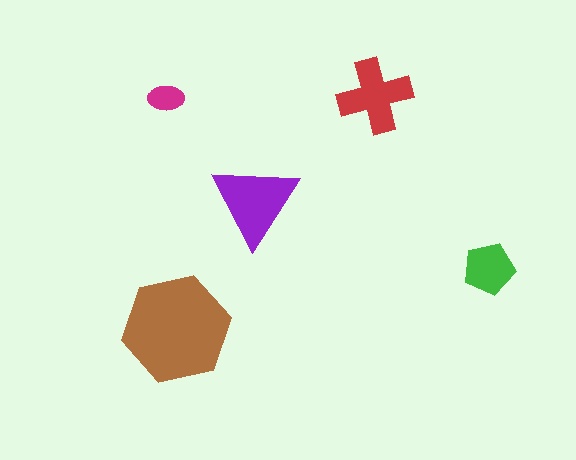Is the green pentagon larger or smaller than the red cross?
Smaller.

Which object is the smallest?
The magenta ellipse.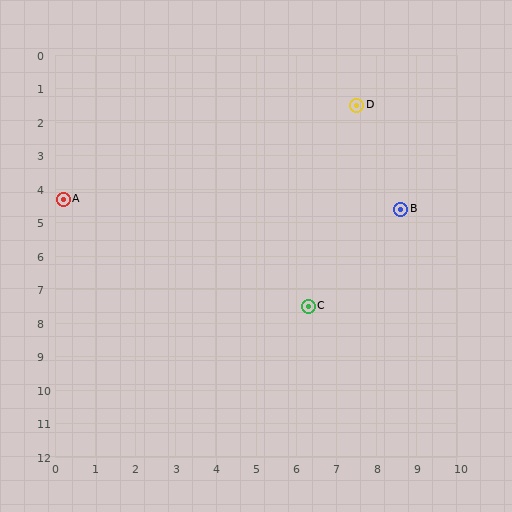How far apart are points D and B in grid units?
Points D and B are about 3.3 grid units apart.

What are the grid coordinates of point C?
Point C is at approximately (6.3, 7.5).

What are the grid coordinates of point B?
Point B is at approximately (8.6, 4.6).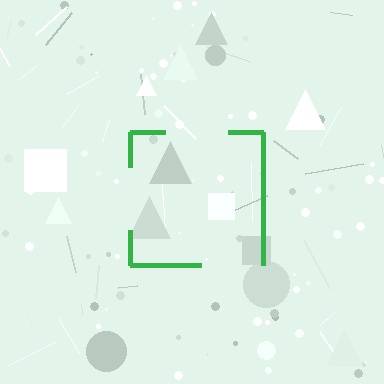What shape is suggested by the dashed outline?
The dashed outline suggests a square.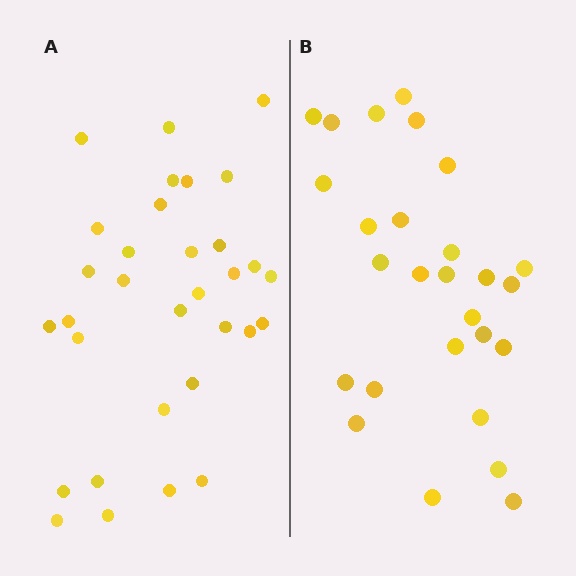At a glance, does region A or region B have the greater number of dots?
Region A (the left region) has more dots.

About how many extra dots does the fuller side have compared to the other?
Region A has about 5 more dots than region B.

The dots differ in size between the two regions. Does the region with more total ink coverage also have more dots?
No. Region B has more total ink coverage because its dots are larger, but region A actually contains more individual dots. Total area can be misleading — the number of items is what matters here.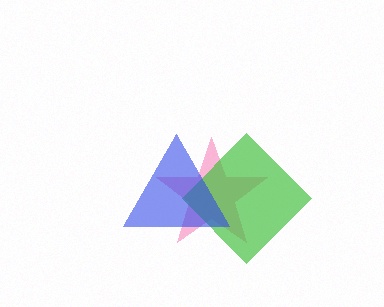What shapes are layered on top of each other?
The layered shapes are: a pink star, a green diamond, a blue triangle.